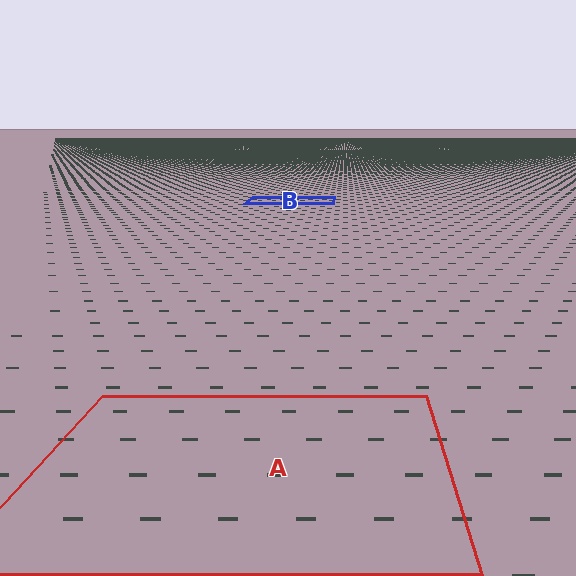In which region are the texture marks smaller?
The texture marks are smaller in region B, because it is farther away.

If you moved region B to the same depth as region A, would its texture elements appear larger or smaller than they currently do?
They would appear larger. At a closer depth, the same texture elements are projected at a bigger on-screen size.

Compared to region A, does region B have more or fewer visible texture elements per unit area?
Region B has more texture elements per unit area — they are packed more densely because it is farther away.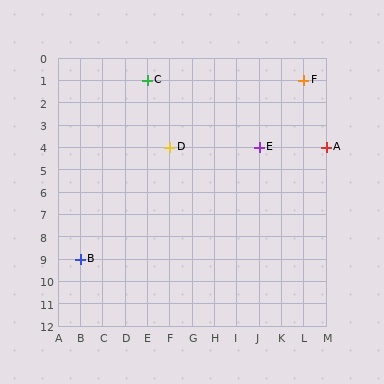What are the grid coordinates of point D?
Point D is at grid coordinates (F, 4).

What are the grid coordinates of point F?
Point F is at grid coordinates (L, 1).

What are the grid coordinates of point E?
Point E is at grid coordinates (J, 4).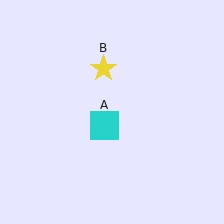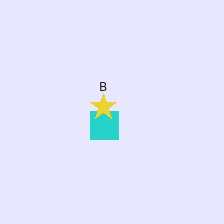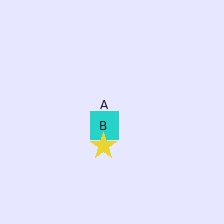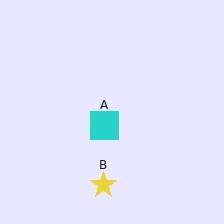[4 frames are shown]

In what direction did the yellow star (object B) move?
The yellow star (object B) moved down.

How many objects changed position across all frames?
1 object changed position: yellow star (object B).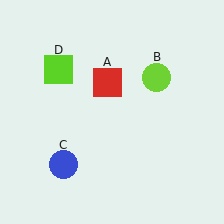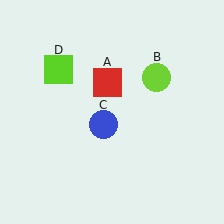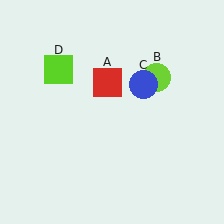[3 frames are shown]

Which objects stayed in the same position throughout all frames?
Red square (object A) and lime circle (object B) and lime square (object D) remained stationary.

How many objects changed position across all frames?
1 object changed position: blue circle (object C).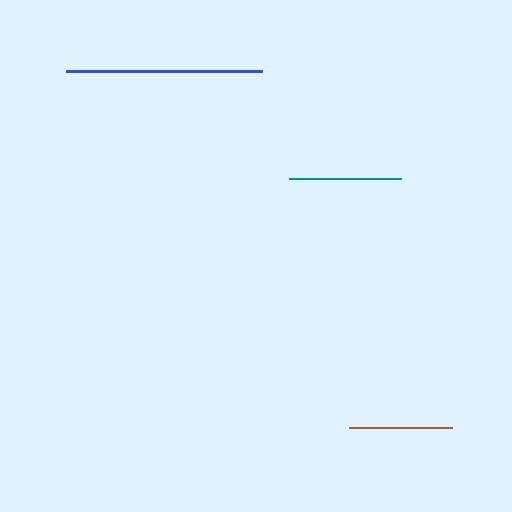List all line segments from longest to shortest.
From longest to shortest: blue, teal, brown.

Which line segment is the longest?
The blue line is the longest at approximately 196 pixels.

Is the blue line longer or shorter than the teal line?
The blue line is longer than the teal line.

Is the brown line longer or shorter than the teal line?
The teal line is longer than the brown line.